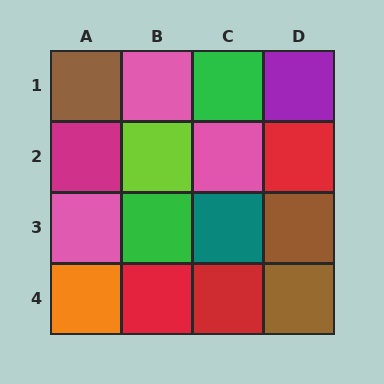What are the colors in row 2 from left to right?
Magenta, lime, pink, red.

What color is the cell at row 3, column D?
Brown.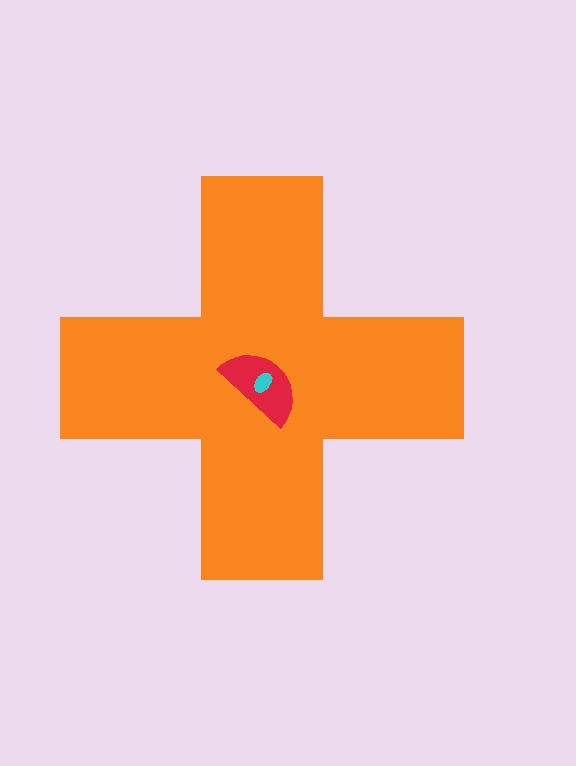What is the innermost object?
The cyan ellipse.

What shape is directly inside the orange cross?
The red semicircle.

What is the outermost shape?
The orange cross.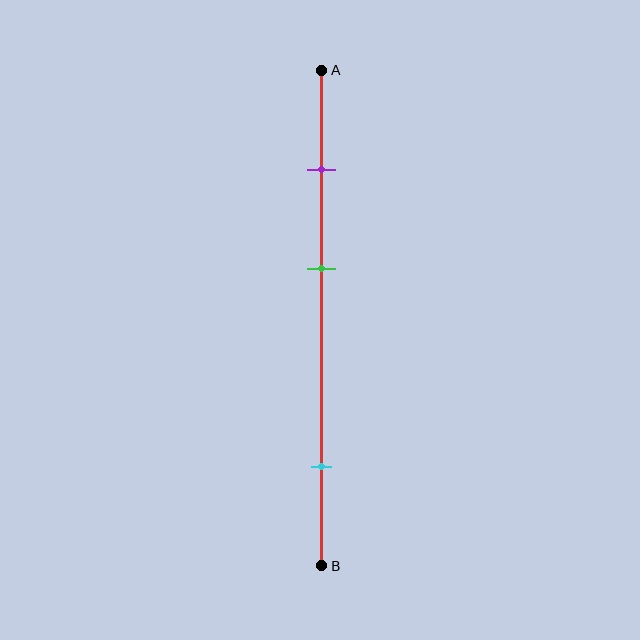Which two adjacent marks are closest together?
The purple and green marks are the closest adjacent pair.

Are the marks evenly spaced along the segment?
No, the marks are not evenly spaced.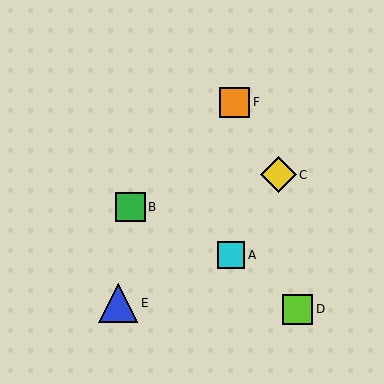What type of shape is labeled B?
Shape B is a green square.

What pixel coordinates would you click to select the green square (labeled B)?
Click at (131, 207) to select the green square B.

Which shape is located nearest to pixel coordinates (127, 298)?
The blue triangle (labeled E) at (118, 303) is nearest to that location.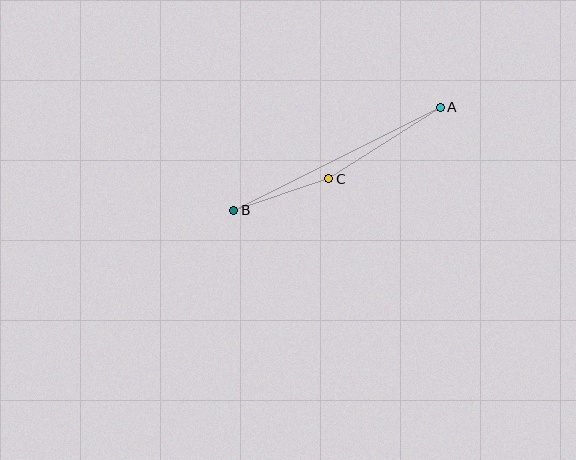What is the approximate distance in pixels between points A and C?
The distance between A and C is approximately 133 pixels.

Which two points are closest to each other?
Points B and C are closest to each other.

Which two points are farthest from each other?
Points A and B are farthest from each other.